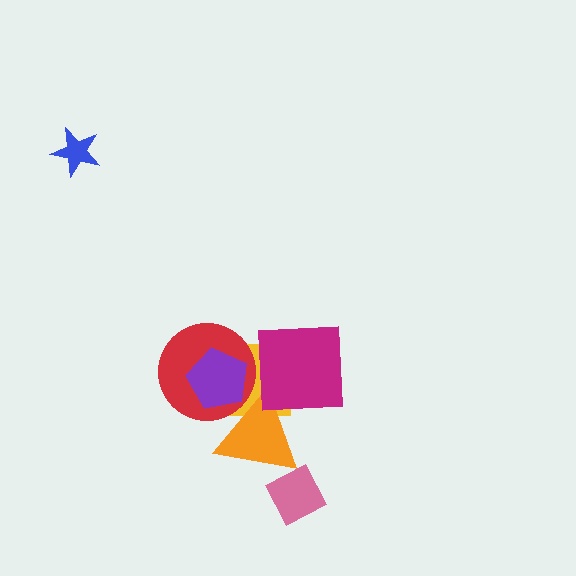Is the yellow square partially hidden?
Yes, it is partially covered by another shape.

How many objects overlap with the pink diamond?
1 object overlaps with the pink diamond.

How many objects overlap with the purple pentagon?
3 objects overlap with the purple pentagon.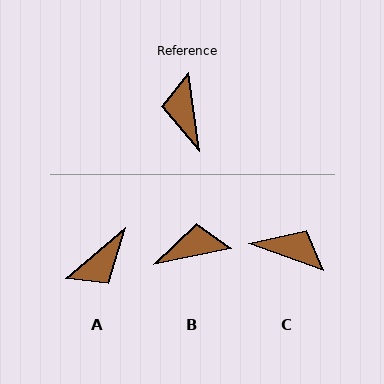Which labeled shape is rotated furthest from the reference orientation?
A, about 122 degrees away.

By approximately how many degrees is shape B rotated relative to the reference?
Approximately 86 degrees clockwise.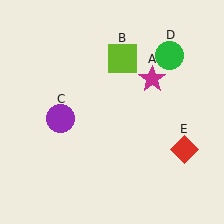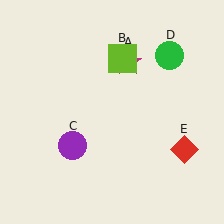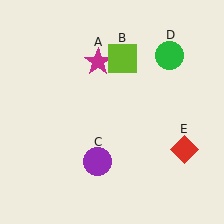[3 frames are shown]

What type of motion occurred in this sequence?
The magenta star (object A), purple circle (object C) rotated counterclockwise around the center of the scene.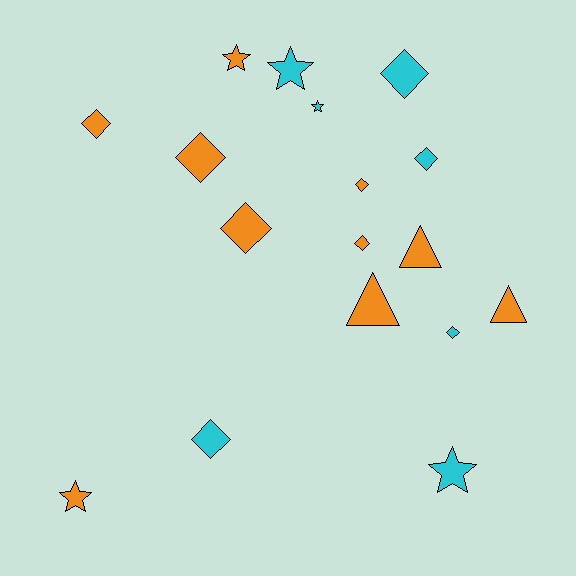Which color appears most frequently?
Orange, with 10 objects.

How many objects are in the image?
There are 17 objects.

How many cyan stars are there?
There are 3 cyan stars.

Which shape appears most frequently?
Diamond, with 9 objects.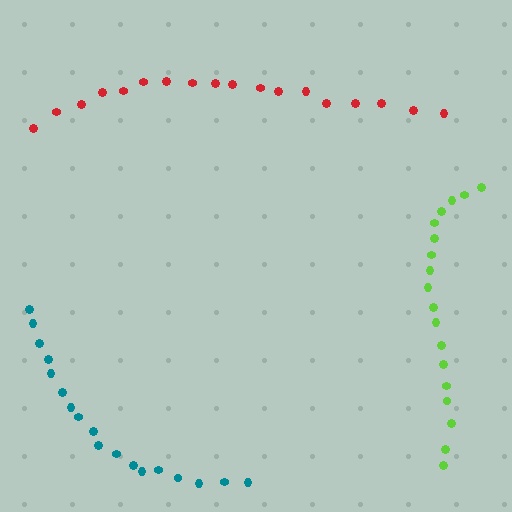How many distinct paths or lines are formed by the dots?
There are 3 distinct paths.